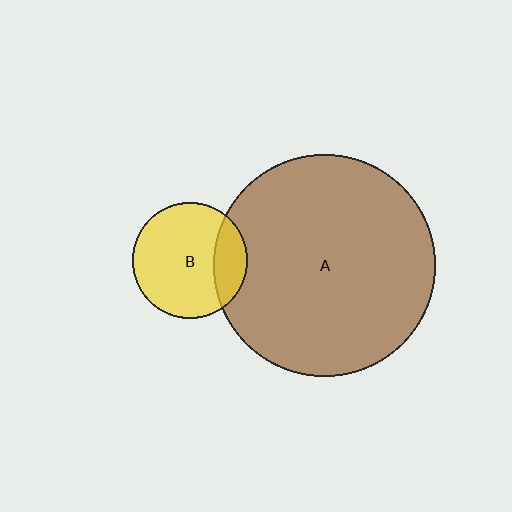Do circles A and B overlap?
Yes.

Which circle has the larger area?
Circle A (brown).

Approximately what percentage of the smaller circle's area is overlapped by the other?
Approximately 20%.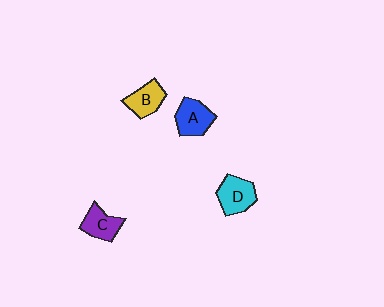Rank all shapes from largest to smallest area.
From largest to smallest: D (cyan), A (blue), B (yellow), C (purple).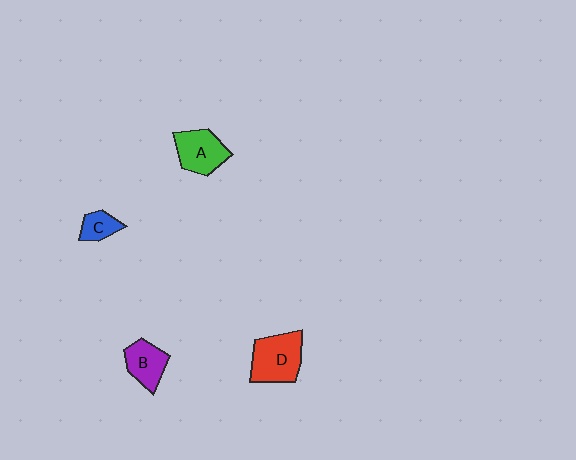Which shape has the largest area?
Shape D (red).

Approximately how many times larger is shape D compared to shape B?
Approximately 1.5 times.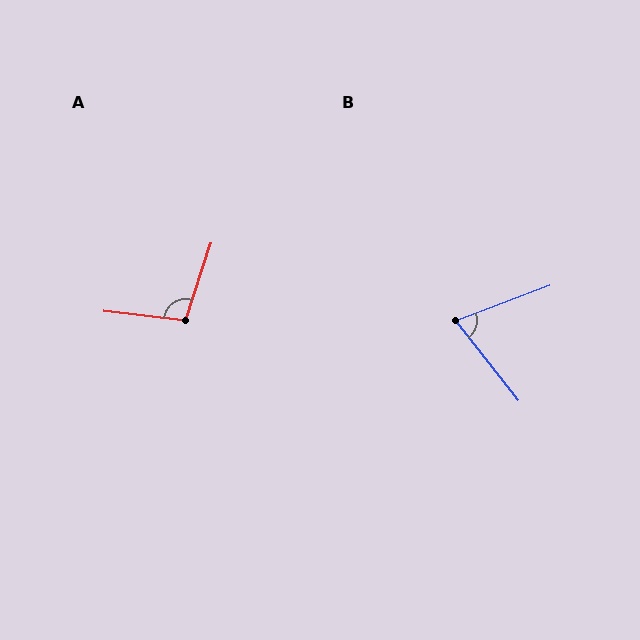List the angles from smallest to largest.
B (73°), A (102°).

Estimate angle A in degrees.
Approximately 102 degrees.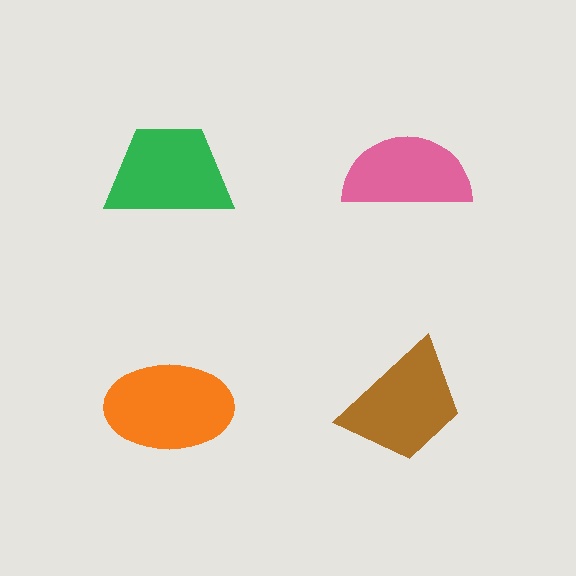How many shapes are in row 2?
2 shapes.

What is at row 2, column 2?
A brown trapezoid.